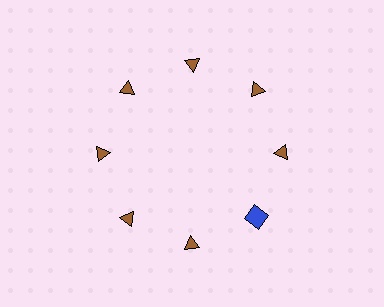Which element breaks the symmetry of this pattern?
The blue square at roughly the 4 o'clock position breaks the symmetry. All other shapes are brown triangles.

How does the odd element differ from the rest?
It differs in both color (blue instead of brown) and shape (square instead of triangle).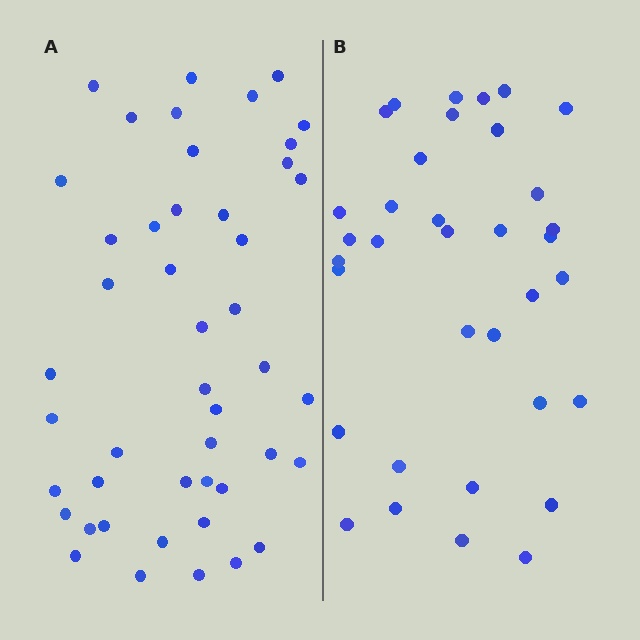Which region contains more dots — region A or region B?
Region A (the left region) has more dots.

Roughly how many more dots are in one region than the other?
Region A has roughly 12 or so more dots than region B.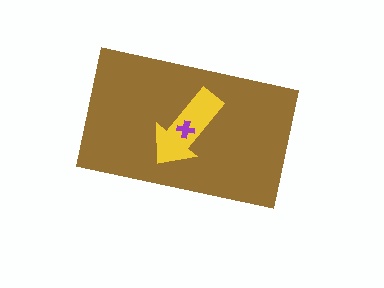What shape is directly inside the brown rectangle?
The yellow arrow.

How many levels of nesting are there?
3.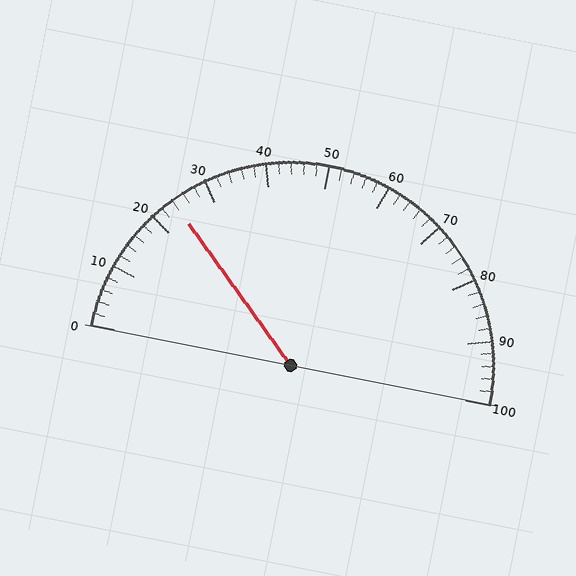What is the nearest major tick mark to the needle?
The nearest major tick mark is 20.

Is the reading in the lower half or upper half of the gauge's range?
The reading is in the lower half of the range (0 to 100).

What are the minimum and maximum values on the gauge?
The gauge ranges from 0 to 100.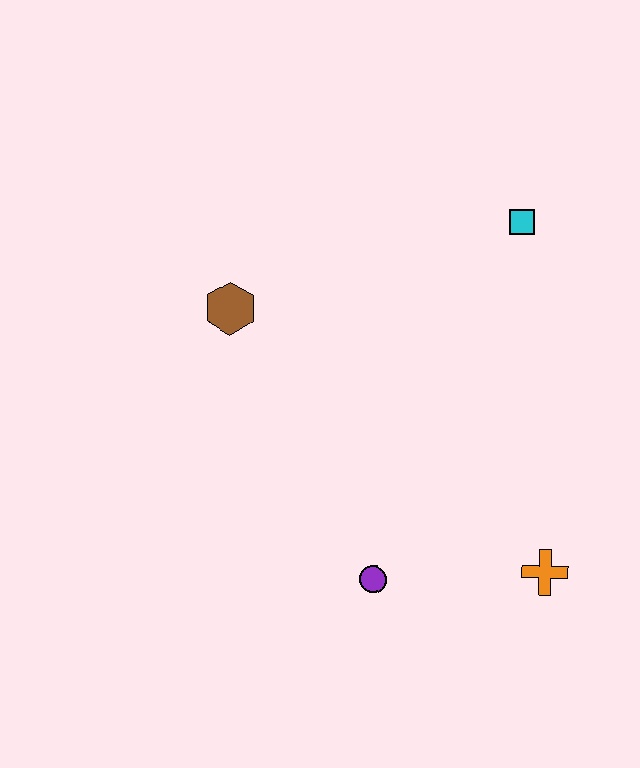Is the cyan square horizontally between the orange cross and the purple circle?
Yes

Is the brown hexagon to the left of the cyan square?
Yes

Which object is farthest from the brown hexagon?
The orange cross is farthest from the brown hexagon.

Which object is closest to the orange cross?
The purple circle is closest to the orange cross.